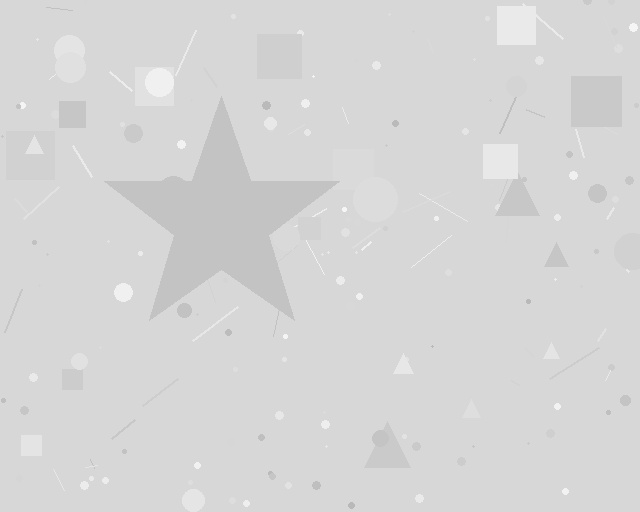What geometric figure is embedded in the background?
A star is embedded in the background.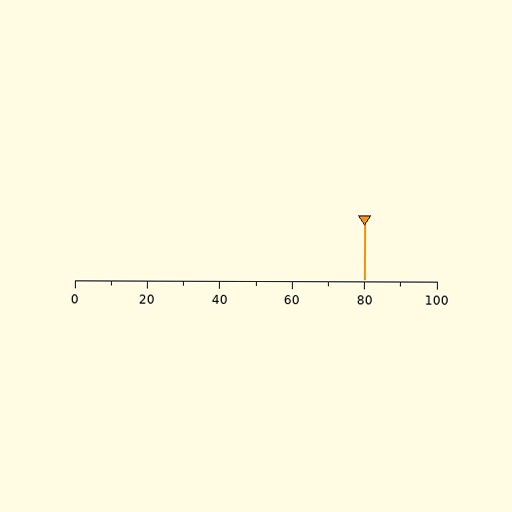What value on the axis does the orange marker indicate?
The marker indicates approximately 80.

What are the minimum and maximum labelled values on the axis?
The axis runs from 0 to 100.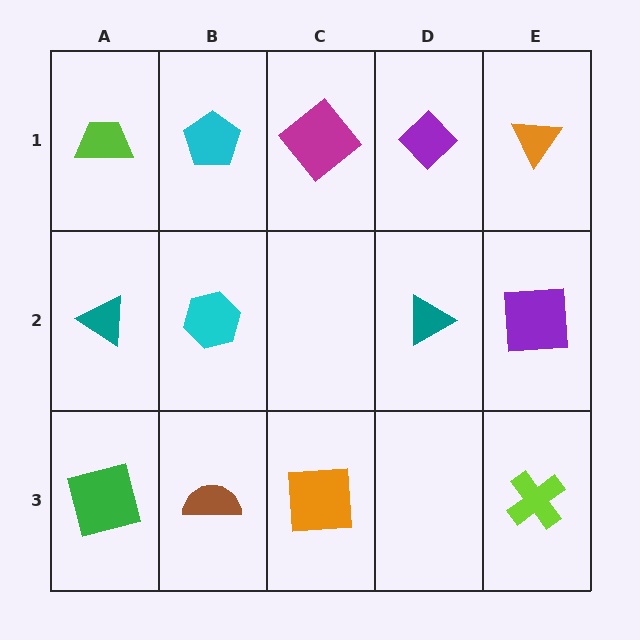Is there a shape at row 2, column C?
No, that cell is empty.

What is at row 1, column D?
A purple diamond.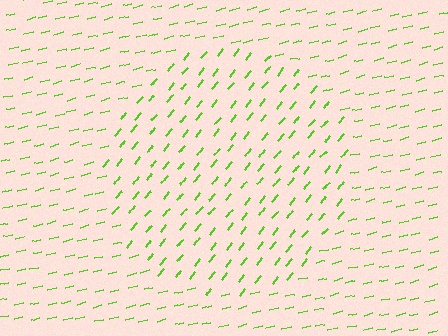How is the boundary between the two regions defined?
The boundary is defined purely by a change in line orientation (approximately 37 degrees difference). All lines are the same color and thickness.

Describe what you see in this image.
The image is filled with small lime line segments. A circle region in the image has lines oriented differently from the surrounding lines, creating a visible texture boundary.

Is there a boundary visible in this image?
Yes, there is a texture boundary formed by a change in line orientation.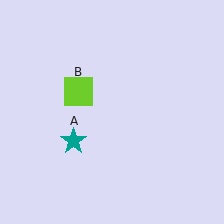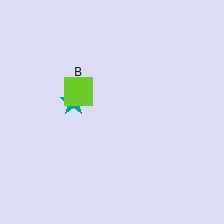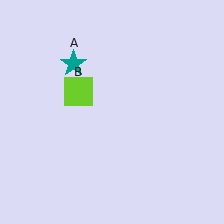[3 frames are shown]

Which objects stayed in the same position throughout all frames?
Lime square (object B) remained stationary.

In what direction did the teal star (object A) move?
The teal star (object A) moved up.